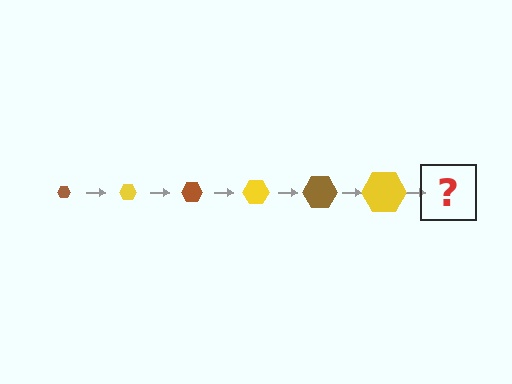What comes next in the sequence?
The next element should be a brown hexagon, larger than the previous one.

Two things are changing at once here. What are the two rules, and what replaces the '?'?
The two rules are that the hexagon grows larger each step and the color cycles through brown and yellow. The '?' should be a brown hexagon, larger than the previous one.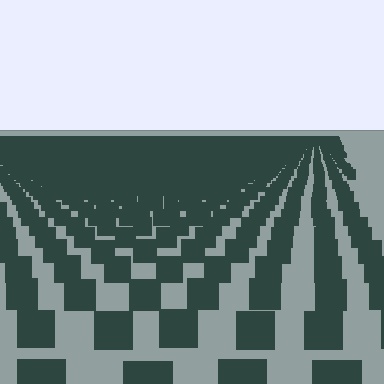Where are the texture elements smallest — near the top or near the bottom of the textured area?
Near the top.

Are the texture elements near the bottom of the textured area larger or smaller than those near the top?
Larger. Near the bottom, elements are closer to the viewer and appear at a bigger on-screen size.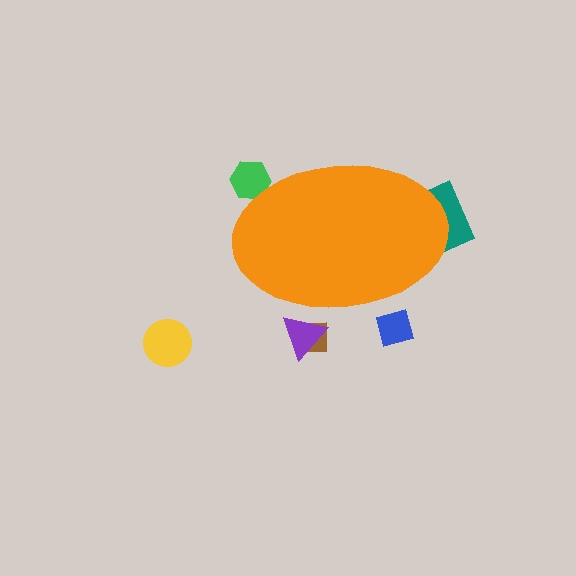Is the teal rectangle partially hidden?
Yes, the teal rectangle is partially hidden behind the orange ellipse.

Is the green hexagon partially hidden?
Yes, the green hexagon is partially hidden behind the orange ellipse.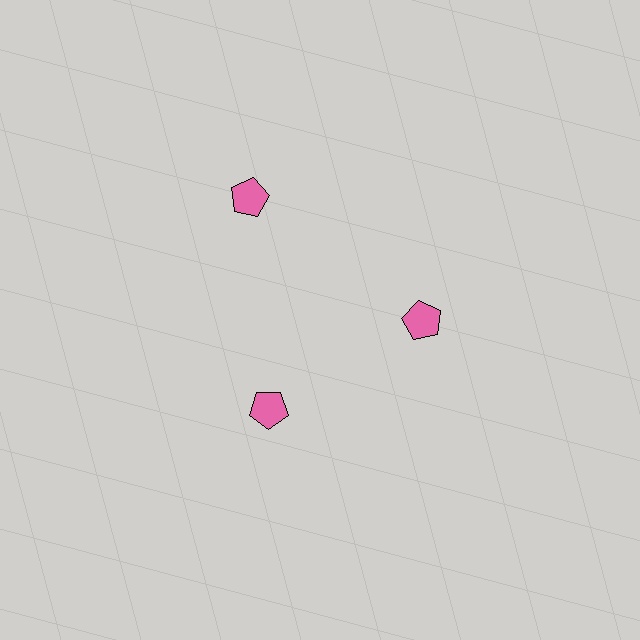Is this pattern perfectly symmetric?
No. The 3 pink pentagons are arranged in a ring, but one element near the 11 o'clock position is pushed outward from the center, breaking the 3-fold rotational symmetry.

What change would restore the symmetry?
The symmetry would be restored by moving it inward, back onto the ring so that all 3 pentagons sit at equal angles and equal distance from the center.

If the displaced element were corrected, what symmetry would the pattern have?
It would have 3-fold rotational symmetry — the pattern would map onto itself every 120 degrees.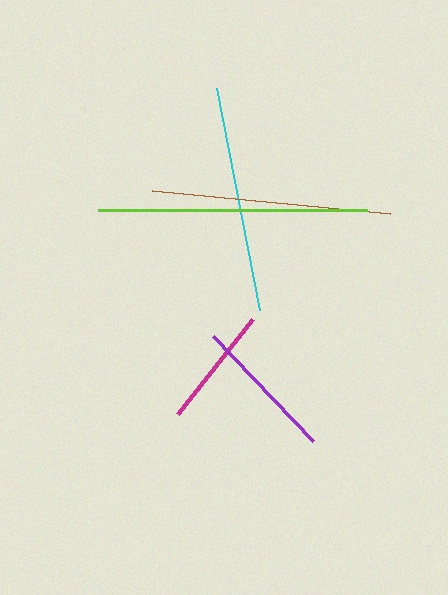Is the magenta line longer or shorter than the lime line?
The lime line is longer than the magenta line.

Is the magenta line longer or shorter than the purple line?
The purple line is longer than the magenta line.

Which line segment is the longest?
The lime line is the longest at approximately 269 pixels.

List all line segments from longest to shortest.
From longest to shortest: lime, brown, cyan, purple, magenta.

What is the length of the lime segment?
The lime segment is approximately 269 pixels long.